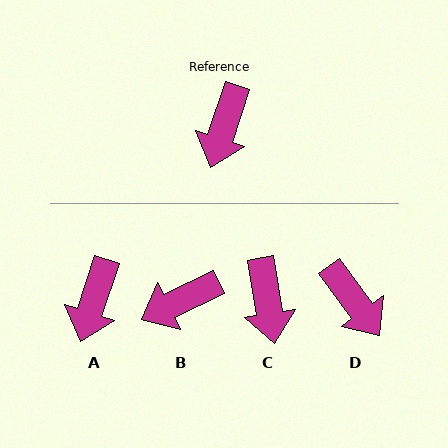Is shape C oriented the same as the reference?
No, it is off by about 27 degrees.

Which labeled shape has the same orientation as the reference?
A.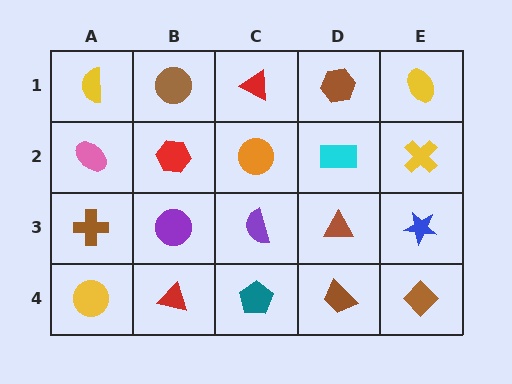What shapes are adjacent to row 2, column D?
A brown hexagon (row 1, column D), a brown triangle (row 3, column D), an orange circle (row 2, column C), a yellow cross (row 2, column E).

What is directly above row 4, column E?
A blue star.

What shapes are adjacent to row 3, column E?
A yellow cross (row 2, column E), a brown diamond (row 4, column E), a brown triangle (row 3, column D).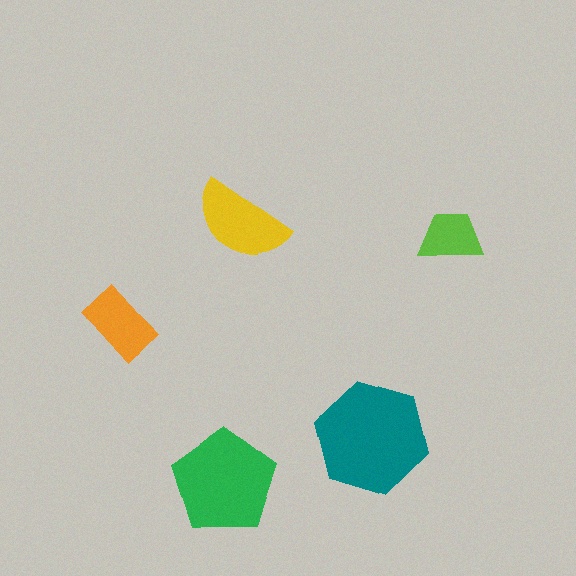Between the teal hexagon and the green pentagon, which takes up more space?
The teal hexagon.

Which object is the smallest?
The lime trapezoid.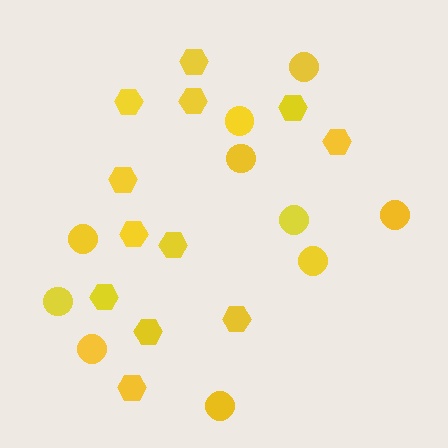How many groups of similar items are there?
There are 2 groups: one group of circles (10) and one group of hexagons (12).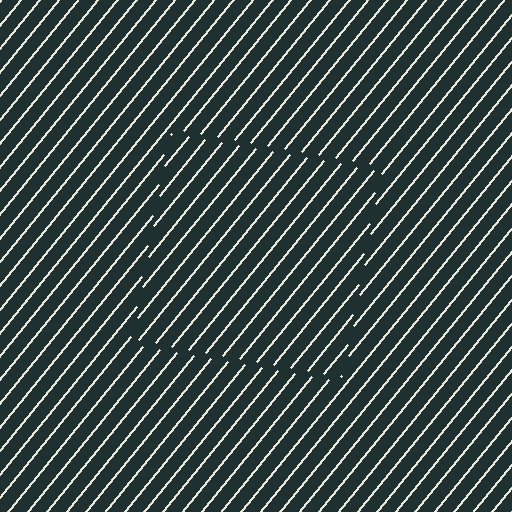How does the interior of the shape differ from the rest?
The interior of the shape contains the same grating, shifted by half a period — the contour is defined by the phase discontinuity where line-ends from the inner and outer gratings abut.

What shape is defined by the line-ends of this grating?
An illusory square. The interior of the shape contains the same grating, shifted by half a period — the contour is defined by the phase discontinuity where line-ends from the inner and outer gratings abut.